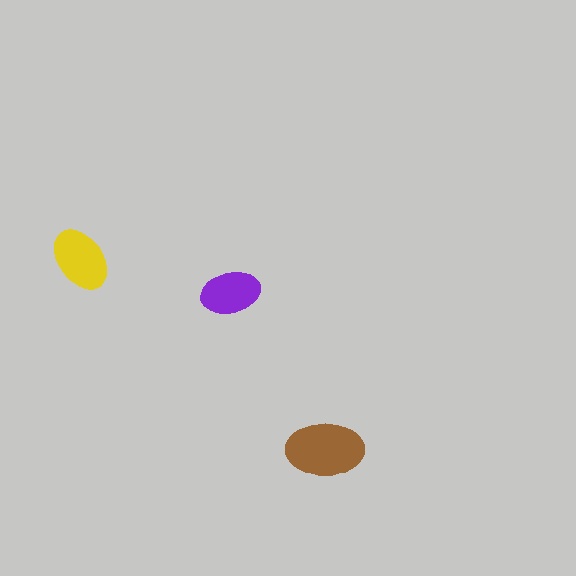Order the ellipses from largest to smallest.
the brown one, the yellow one, the purple one.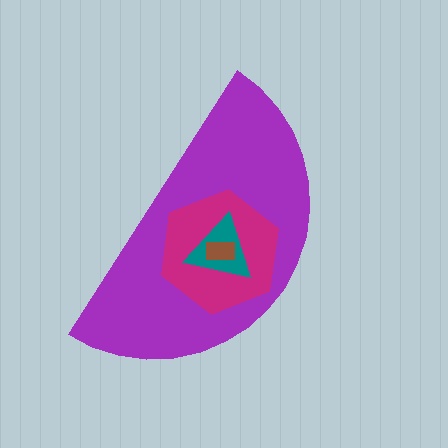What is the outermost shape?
The purple semicircle.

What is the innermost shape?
The brown rectangle.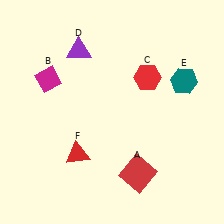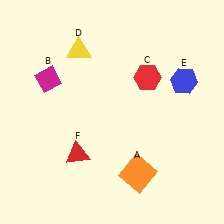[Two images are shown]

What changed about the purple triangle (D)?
In Image 1, D is purple. In Image 2, it changed to yellow.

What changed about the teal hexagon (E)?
In Image 1, E is teal. In Image 2, it changed to blue.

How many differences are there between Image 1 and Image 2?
There are 3 differences between the two images.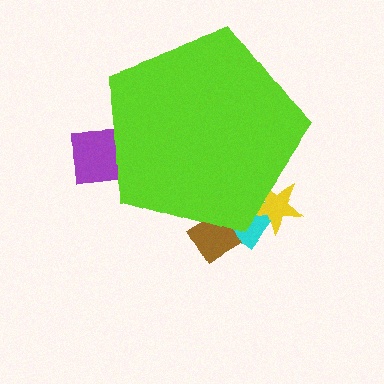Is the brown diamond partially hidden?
Yes, the brown diamond is partially hidden behind the lime pentagon.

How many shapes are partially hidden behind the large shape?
4 shapes are partially hidden.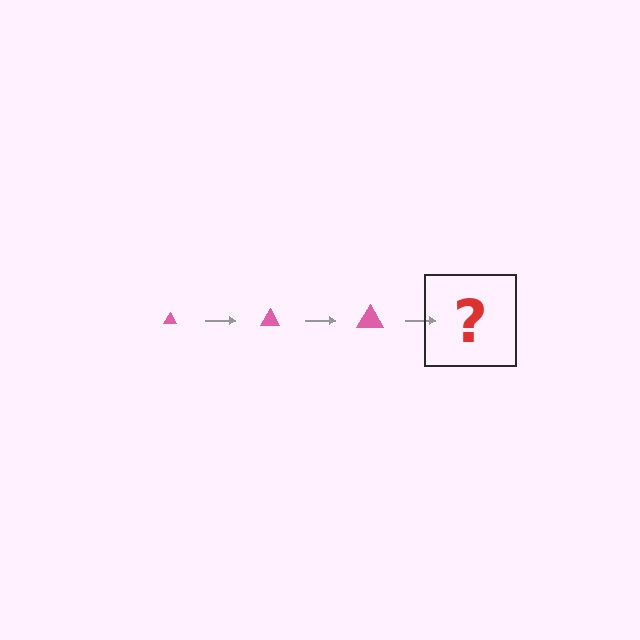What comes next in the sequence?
The next element should be a pink triangle, larger than the previous one.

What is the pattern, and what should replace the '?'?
The pattern is that the triangle gets progressively larger each step. The '?' should be a pink triangle, larger than the previous one.